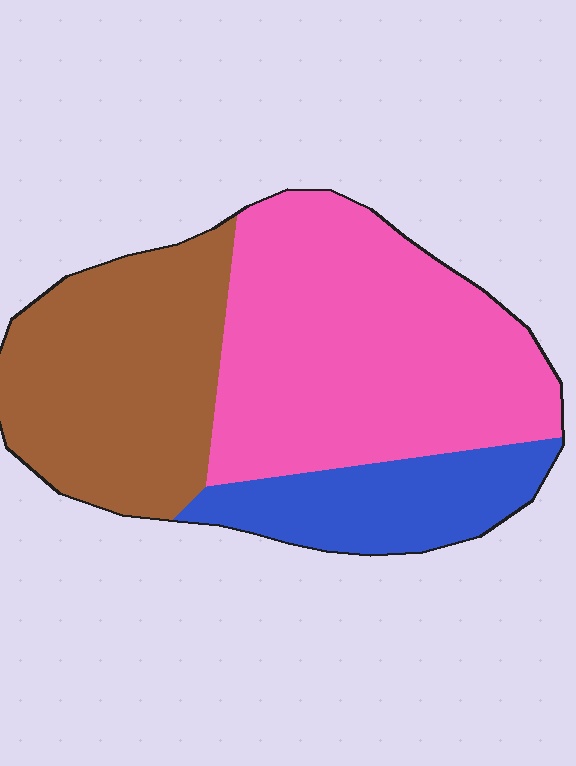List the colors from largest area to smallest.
From largest to smallest: pink, brown, blue.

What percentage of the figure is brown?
Brown takes up about one third (1/3) of the figure.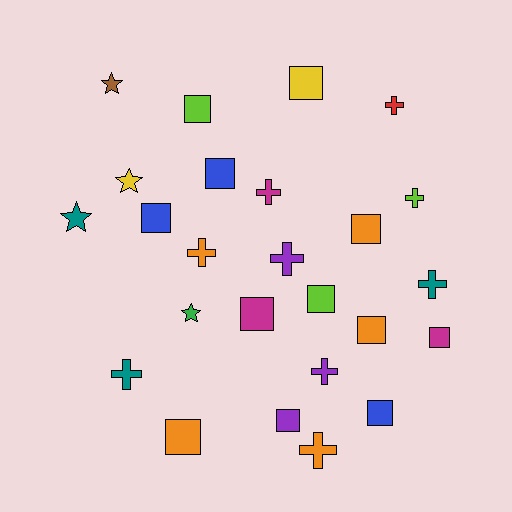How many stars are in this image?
There are 4 stars.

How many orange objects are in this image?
There are 5 orange objects.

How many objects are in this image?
There are 25 objects.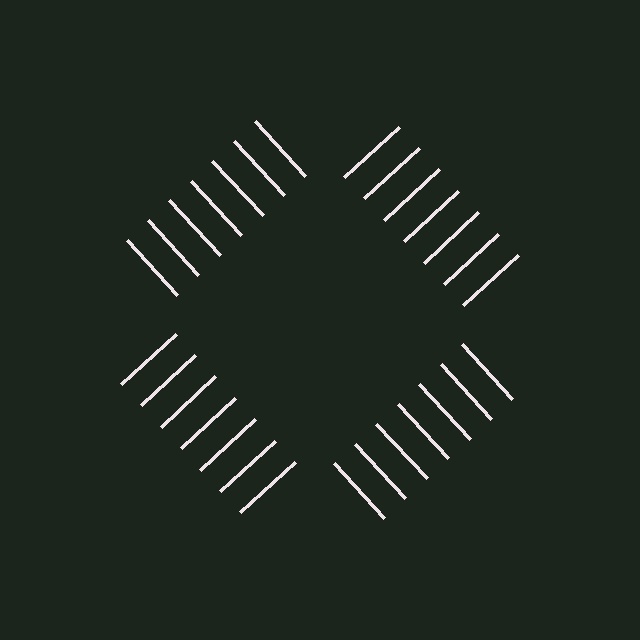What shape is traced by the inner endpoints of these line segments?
An illusory square — the line segments terminate on its edges but no continuous stroke is drawn.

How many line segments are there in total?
28 — 7 along each of the 4 edges.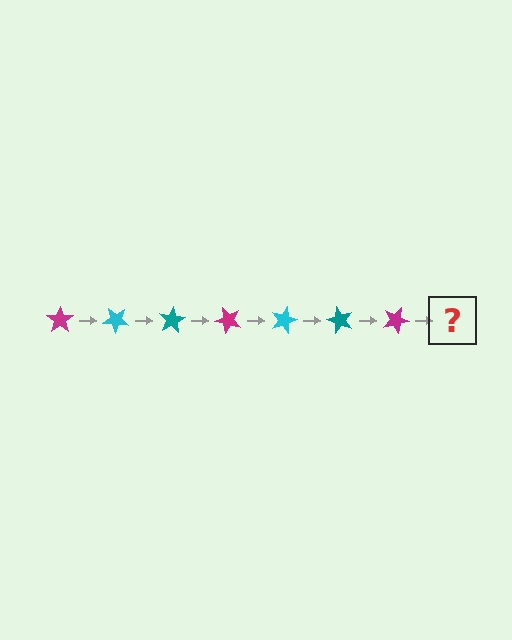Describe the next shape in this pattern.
It should be a cyan star, rotated 280 degrees from the start.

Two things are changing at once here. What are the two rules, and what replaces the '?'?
The two rules are that it rotates 40 degrees each step and the color cycles through magenta, cyan, and teal. The '?' should be a cyan star, rotated 280 degrees from the start.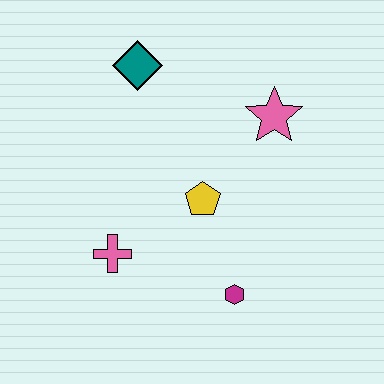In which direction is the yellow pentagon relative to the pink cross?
The yellow pentagon is to the right of the pink cross.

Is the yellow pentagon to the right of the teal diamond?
Yes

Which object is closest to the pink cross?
The yellow pentagon is closest to the pink cross.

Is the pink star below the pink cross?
No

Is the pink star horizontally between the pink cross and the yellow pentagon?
No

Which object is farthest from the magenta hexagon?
The teal diamond is farthest from the magenta hexagon.